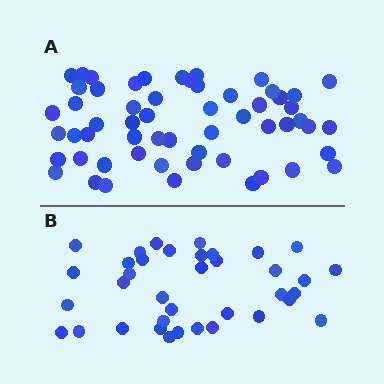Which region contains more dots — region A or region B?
Region A (the top region) has more dots.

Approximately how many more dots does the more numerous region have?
Region A has approximately 20 more dots than region B.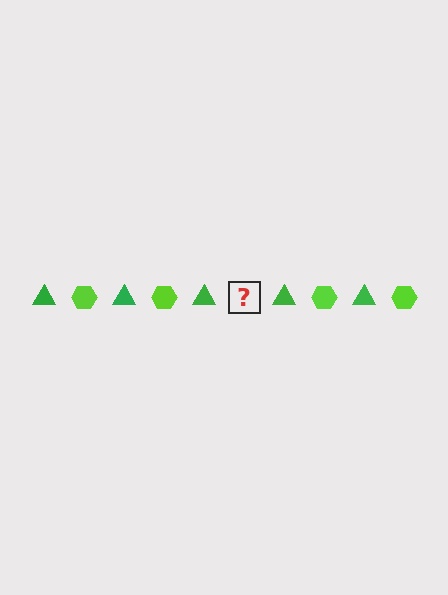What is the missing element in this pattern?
The missing element is a lime hexagon.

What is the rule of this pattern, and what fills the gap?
The rule is that the pattern alternates between green triangle and lime hexagon. The gap should be filled with a lime hexagon.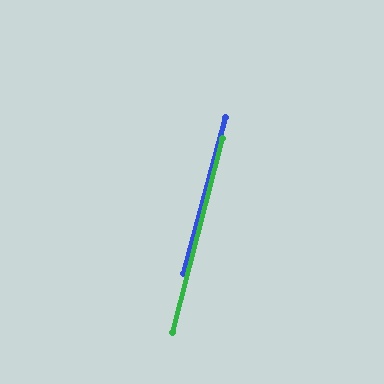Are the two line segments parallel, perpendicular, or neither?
Parallel — their directions differ by only 0.6°.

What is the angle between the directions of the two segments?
Approximately 1 degree.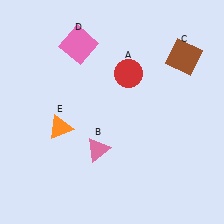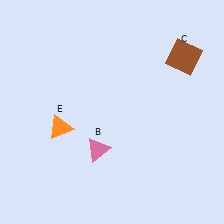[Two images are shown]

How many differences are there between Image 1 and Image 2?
There are 2 differences between the two images.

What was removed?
The pink square (D), the red circle (A) were removed in Image 2.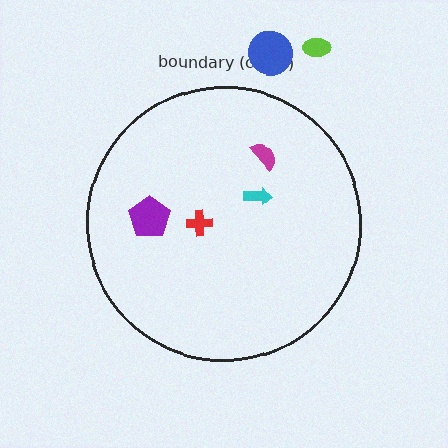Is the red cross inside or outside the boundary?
Inside.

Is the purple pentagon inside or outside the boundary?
Inside.